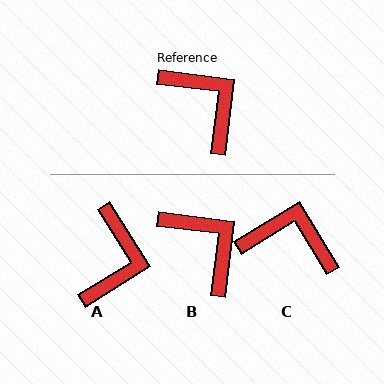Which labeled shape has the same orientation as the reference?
B.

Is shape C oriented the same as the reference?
No, it is off by about 38 degrees.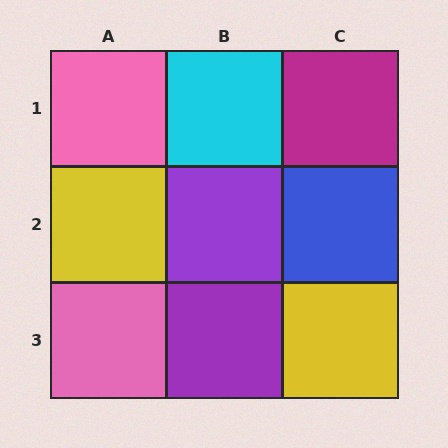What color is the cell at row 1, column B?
Cyan.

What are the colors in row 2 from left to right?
Yellow, purple, blue.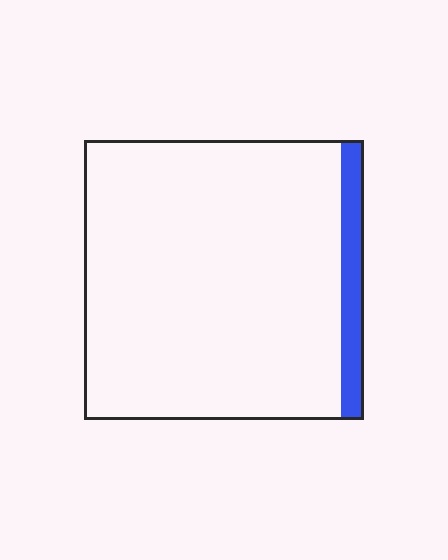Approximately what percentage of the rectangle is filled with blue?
Approximately 10%.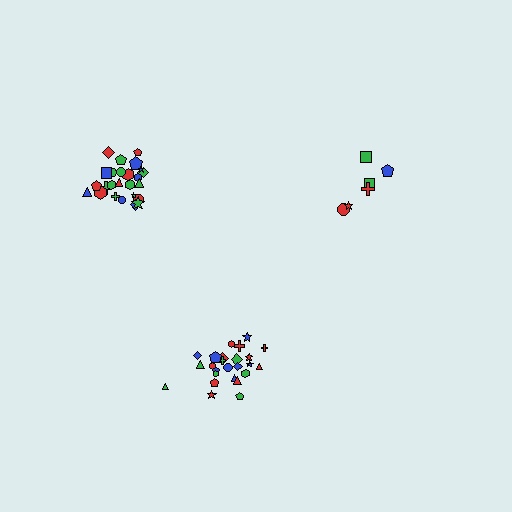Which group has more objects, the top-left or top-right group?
The top-left group.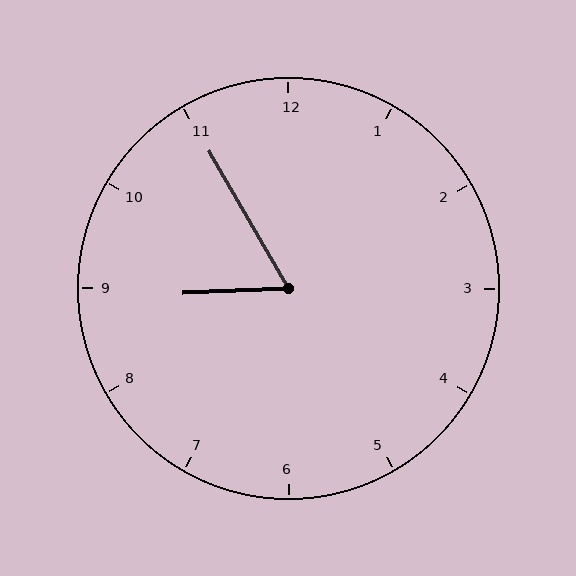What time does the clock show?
8:55.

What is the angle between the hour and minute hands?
Approximately 62 degrees.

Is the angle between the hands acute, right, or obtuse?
It is acute.